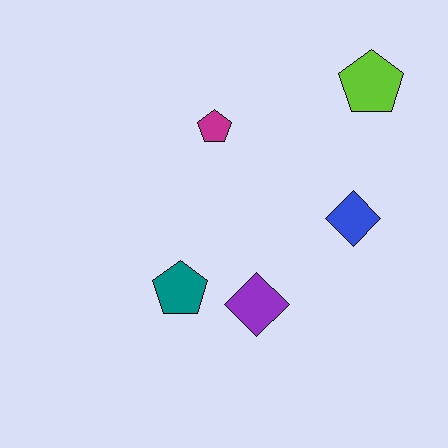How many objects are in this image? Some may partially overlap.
There are 5 objects.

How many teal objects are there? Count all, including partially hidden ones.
There is 1 teal object.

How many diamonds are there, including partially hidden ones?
There are 2 diamonds.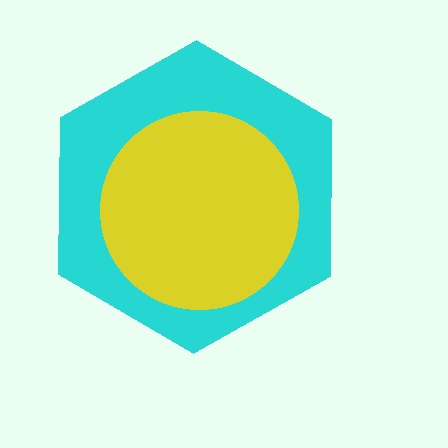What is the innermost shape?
The yellow circle.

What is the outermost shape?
The cyan hexagon.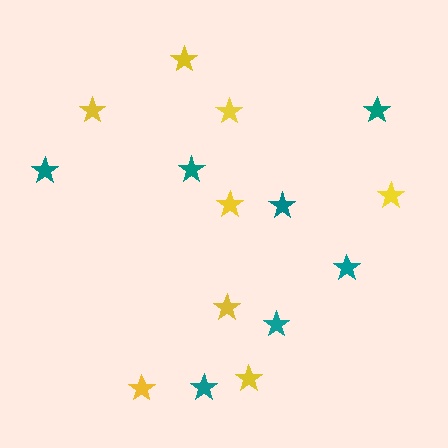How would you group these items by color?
There are 2 groups: one group of teal stars (7) and one group of yellow stars (8).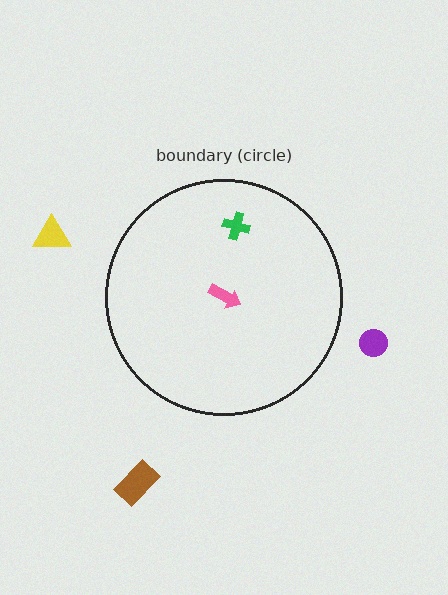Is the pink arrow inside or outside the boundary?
Inside.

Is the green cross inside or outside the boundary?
Inside.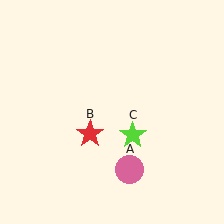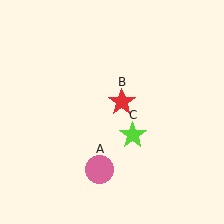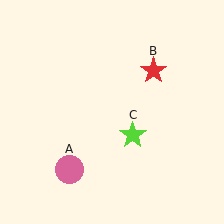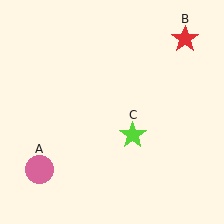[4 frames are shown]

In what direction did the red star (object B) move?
The red star (object B) moved up and to the right.